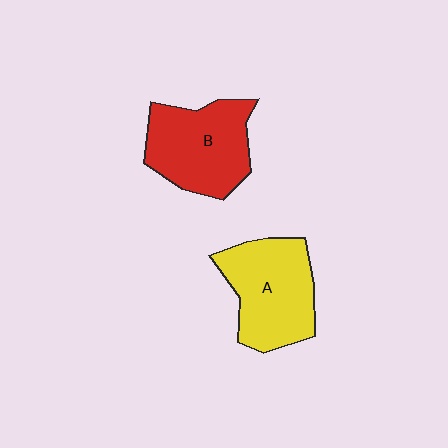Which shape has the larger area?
Shape A (yellow).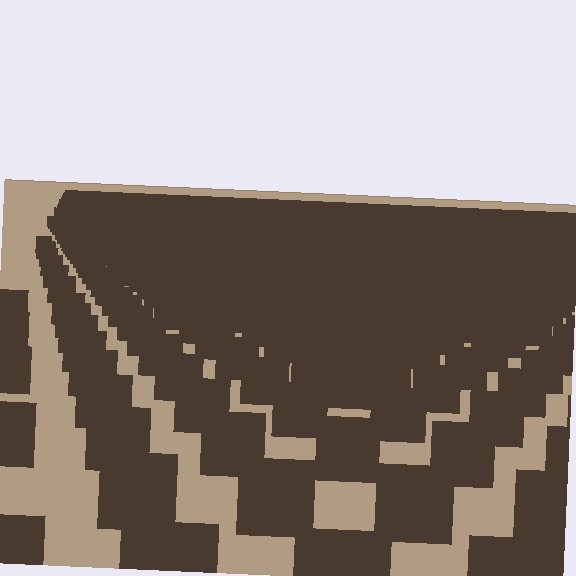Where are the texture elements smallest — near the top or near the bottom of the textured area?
Near the top.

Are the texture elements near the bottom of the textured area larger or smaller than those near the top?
Larger. Near the bottom, elements are closer to the viewer and appear at a bigger on-screen size.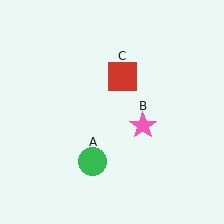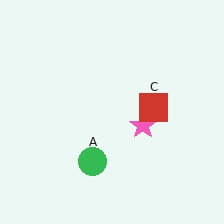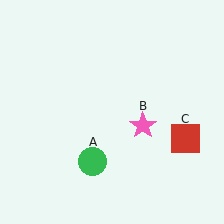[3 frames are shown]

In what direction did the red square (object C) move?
The red square (object C) moved down and to the right.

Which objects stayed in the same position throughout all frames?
Green circle (object A) and pink star (object B) remained stationary.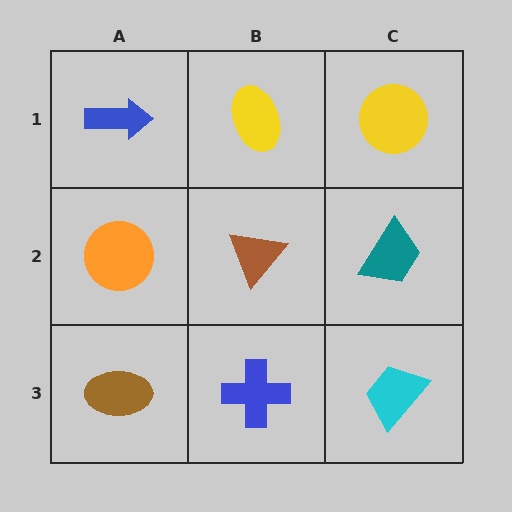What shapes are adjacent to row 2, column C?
A yellow circle (row 1, column C), a cyan trapezoid (row 3, column C), a brown triangle (row 2, column B).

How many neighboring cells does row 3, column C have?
2.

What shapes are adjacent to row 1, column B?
A brown triangle (row 2, column B), a blue arrow (row 1, column A), a yellow circle (row 1, column C).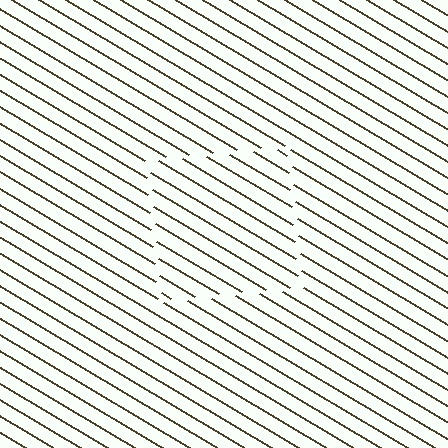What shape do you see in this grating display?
An illusory square. The interior of the shape contains the same grating, shifted by half a period — the contour is defined by the phase discontinuity where line-ends from the inner and outer gratings abut.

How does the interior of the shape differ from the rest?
The interior of the shape contains the same grating, shifted by half a period — the contour is defined by the phase discontinuity where line-ends from the inner and outer gratings abut.